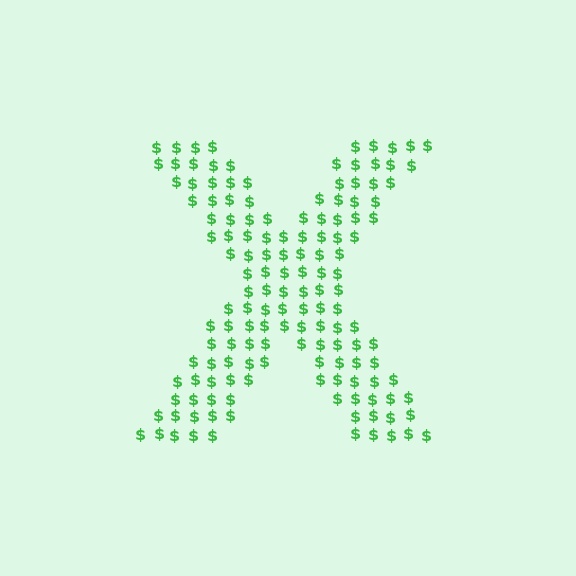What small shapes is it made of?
It is made of small dollar signs.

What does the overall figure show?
The overall figure shows the letter X.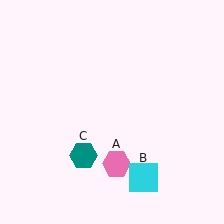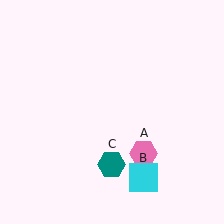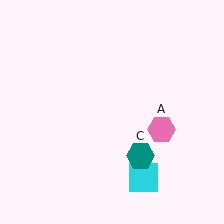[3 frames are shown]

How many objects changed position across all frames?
2 objects changed position: pink hexagon (object A), teal hexagon (object C).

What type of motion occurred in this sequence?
The pink hexagon (object A), teal hexagon (object C) rotated counterclockwise around the center of the scene.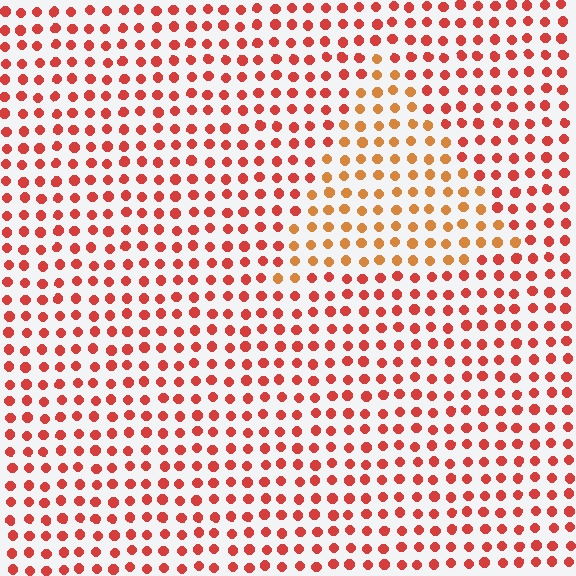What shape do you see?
I see a triangle.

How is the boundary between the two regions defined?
The boundary is defined purely by a slight shift in hue (about 29 degrees). Spacing, size, and orientation are identical on both sides.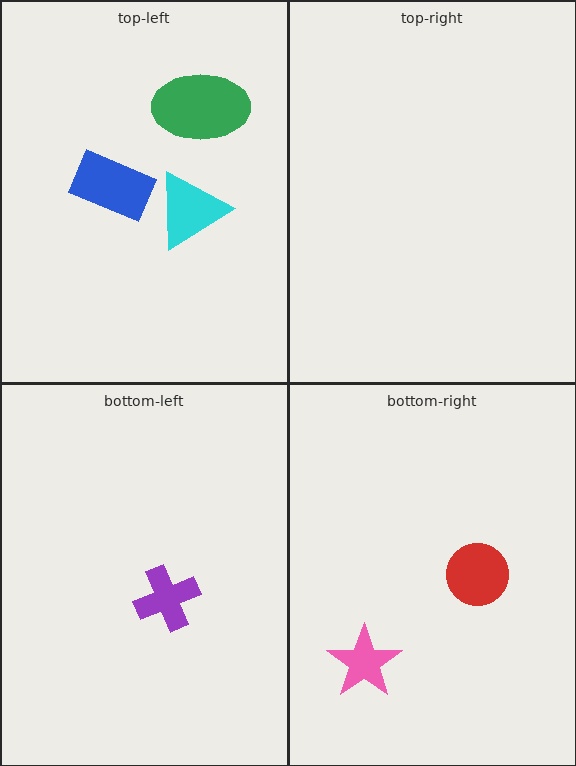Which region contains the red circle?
The bottom-right region.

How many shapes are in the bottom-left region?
1.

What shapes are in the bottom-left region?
The purple cross.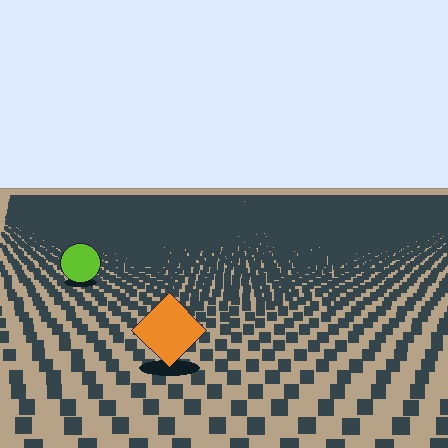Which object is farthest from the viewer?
The lime circle is farthest from the viewer. It appears smaller and the ground texture around it is denser.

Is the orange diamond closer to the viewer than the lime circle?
Yes. The orange diamond is closer — you can tell from the texture gradient: the ground texture is coarser near it.